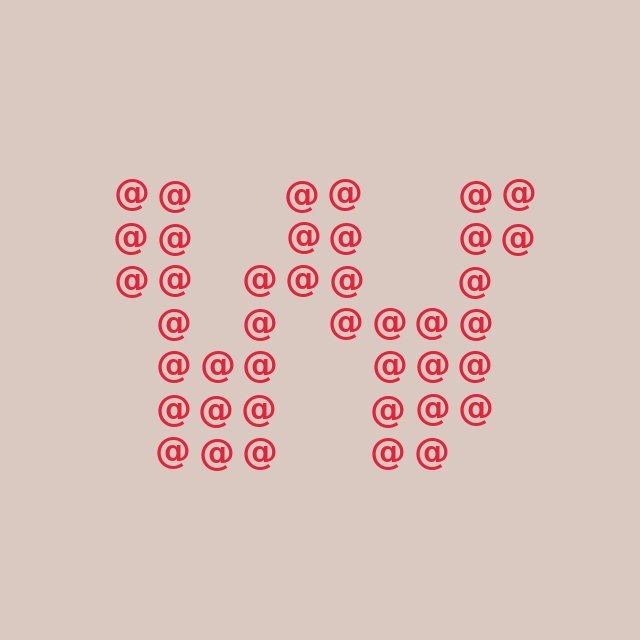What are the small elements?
The small elements are at signs.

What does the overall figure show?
The overall figure shows the letter W.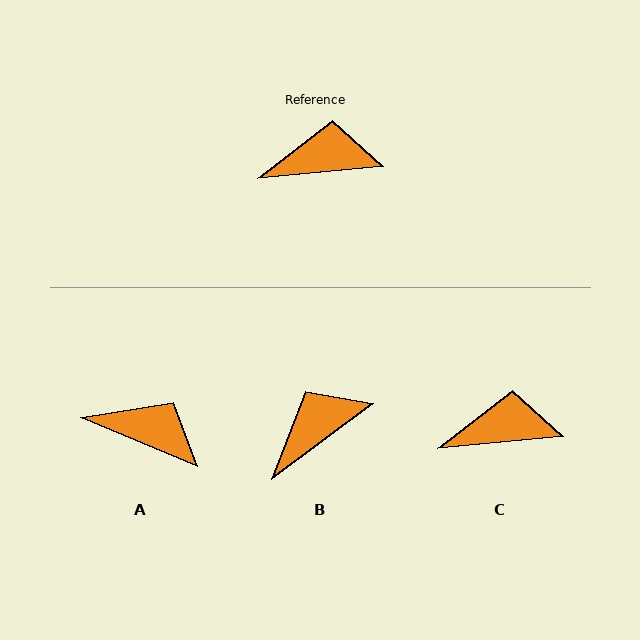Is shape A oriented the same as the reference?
No, it is off by about 28 degrees.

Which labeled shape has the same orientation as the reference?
C.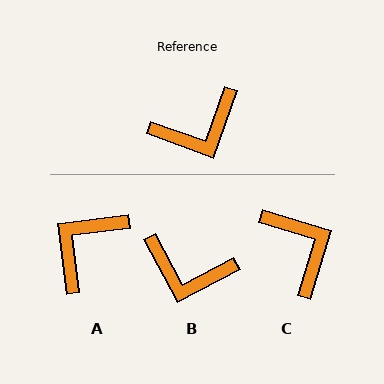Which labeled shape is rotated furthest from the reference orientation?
A, about 153 degrees away.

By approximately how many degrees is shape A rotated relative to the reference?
Approximately 153 degrees clockwise.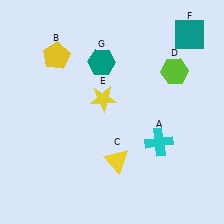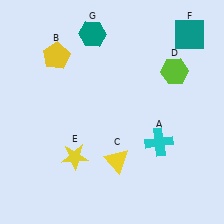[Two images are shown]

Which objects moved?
The objects that moved are: the yellow star (E), the teal hexagon (G).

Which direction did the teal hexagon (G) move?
The teal hexagon (G) moved up.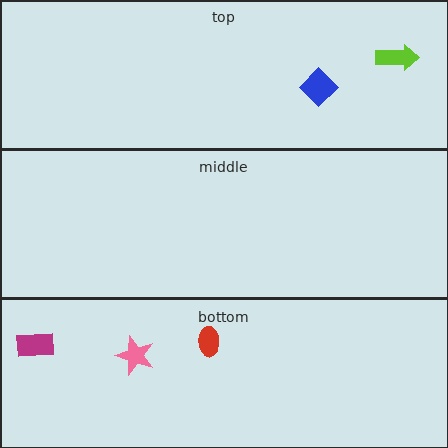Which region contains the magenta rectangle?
The bottom region.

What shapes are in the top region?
The blue diamond, the lime arrow.